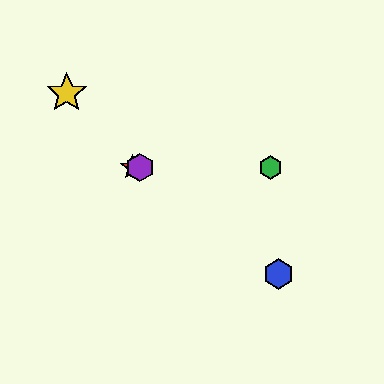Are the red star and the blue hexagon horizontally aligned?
No, the red star is at y≈167 and the blue hexagon is at y≈274.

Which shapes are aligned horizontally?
The red star, the green hexagon, the purple hexagon are aligned horizontally.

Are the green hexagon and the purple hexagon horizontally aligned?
Yes, both are at y≈167.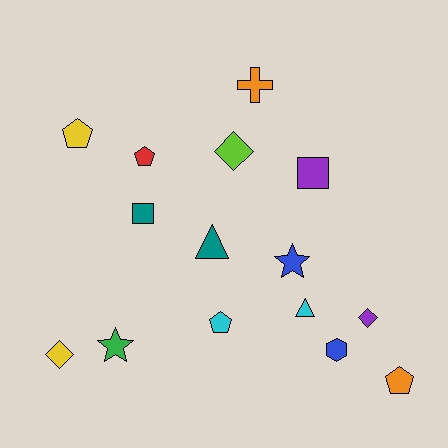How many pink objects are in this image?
There are no pink objects.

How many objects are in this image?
There are 15 objects.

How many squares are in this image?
There are 2 squares.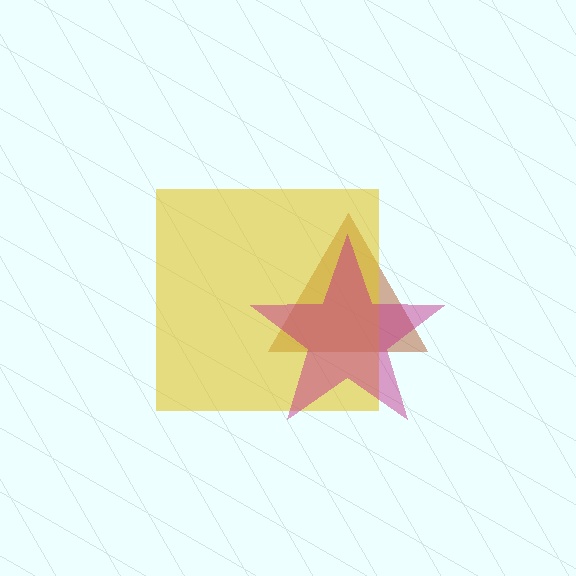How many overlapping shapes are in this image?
There are 3 overlapping shapes in the image.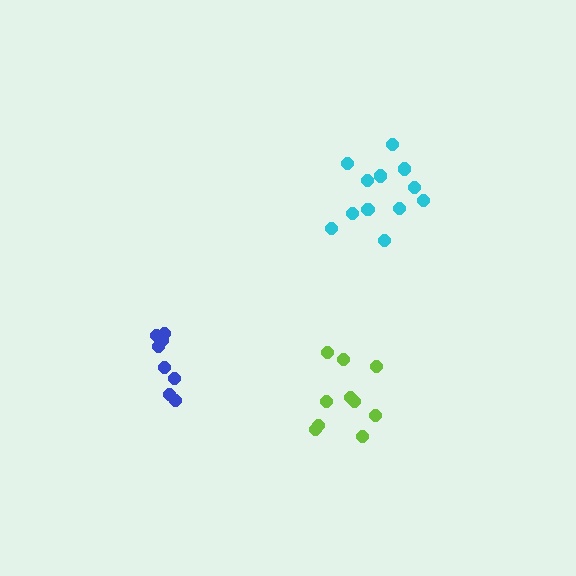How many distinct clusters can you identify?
There are 3 distinct clusters.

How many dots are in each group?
Group 1: 10 dots, Group 2: 12 dots, Group 3: 8 dots (30 total).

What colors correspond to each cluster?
The clusters are colored: lime, cyan, blue.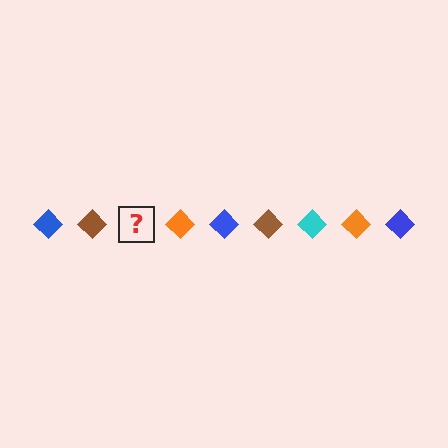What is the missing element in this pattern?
The missing element is a cyan diamond.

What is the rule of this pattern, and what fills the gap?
The rule is that the pattern cycles through blue, brown, cyan, orange diamonds. The gap should be filled with a cyan diamond.